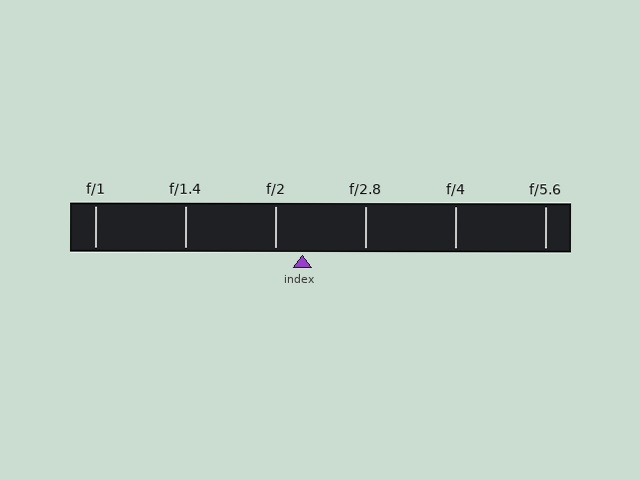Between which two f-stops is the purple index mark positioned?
The index mark is between f/2 and f/2.8.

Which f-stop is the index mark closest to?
The index mark is closest to f/2.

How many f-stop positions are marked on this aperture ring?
There are 6 f-stop positions marked.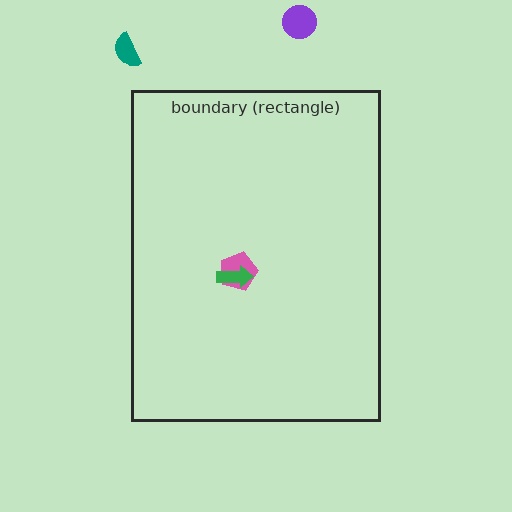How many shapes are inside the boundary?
2 inside, 2 outside.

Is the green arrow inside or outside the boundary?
Inside.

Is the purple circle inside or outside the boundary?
Outside.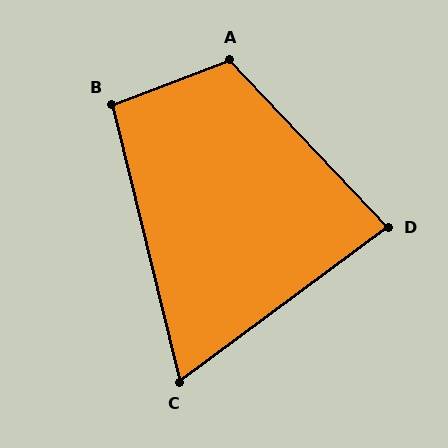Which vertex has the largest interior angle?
A, at approximately 113 degrees.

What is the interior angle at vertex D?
Approximately 83 degrees (acute).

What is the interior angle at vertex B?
Approximately 97 degrees (obtuse).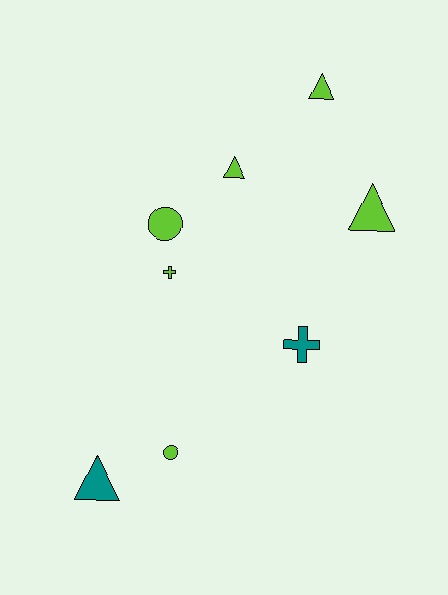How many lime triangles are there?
There are 3 lime triangles.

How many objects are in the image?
There are 8 objects.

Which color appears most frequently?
Lime, with 6 objects.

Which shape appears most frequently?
Triangle, with 4 objects.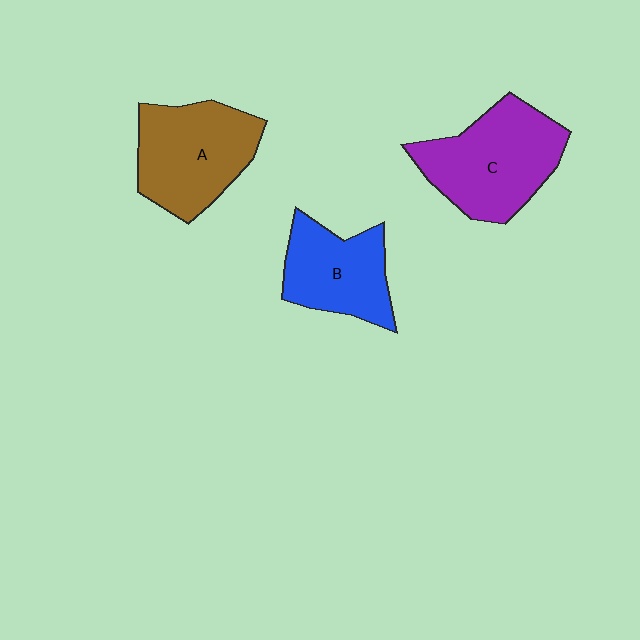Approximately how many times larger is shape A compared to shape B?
Approximately 1.3 times.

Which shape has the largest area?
Shape C (purple).